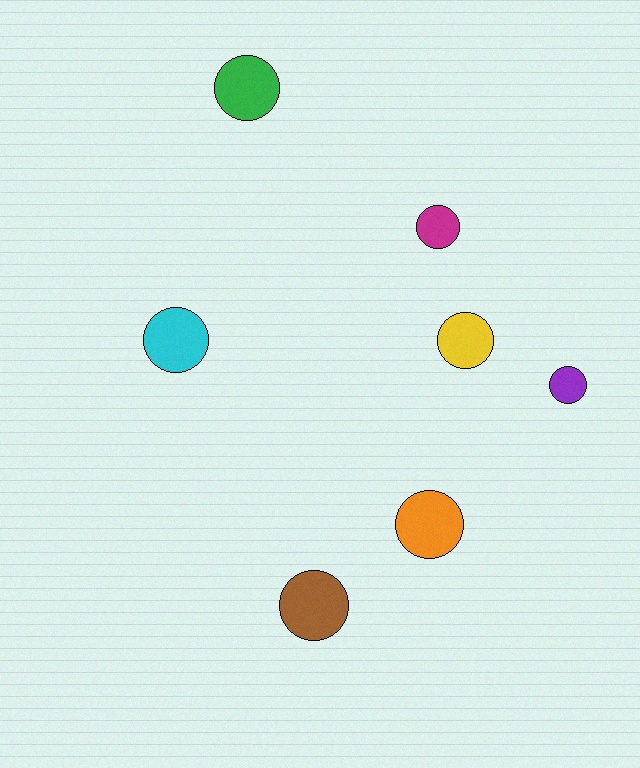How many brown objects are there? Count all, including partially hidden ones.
There is 1 brown object.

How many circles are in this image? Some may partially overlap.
There are 7 circles.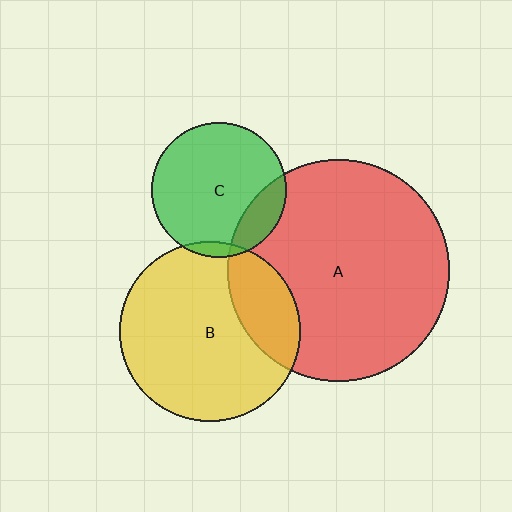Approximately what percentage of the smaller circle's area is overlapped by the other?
Approximately 25%.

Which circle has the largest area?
Circle A (red).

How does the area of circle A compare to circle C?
Approximately 2.7 times.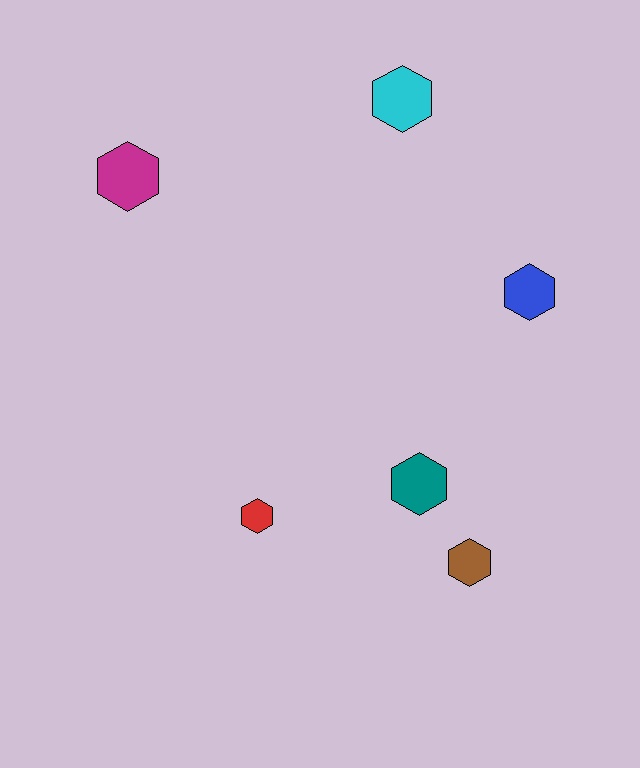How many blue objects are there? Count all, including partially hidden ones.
There is 1 blue object.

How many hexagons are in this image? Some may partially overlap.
There are 6 hexagons.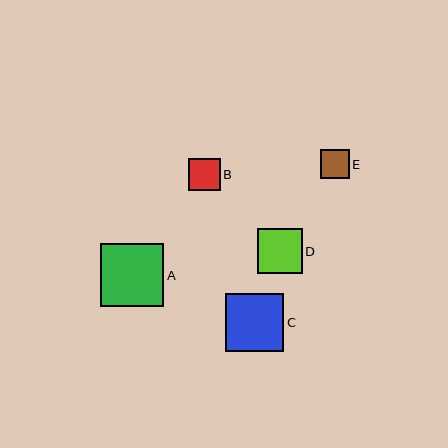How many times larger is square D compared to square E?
Square D is approximately 1.6 times the size of square E.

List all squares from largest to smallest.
From largest to smallest: A, C, D, B, E.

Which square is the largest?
Square A is the largest with a size of approximately 63 pixels.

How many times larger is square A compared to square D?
Square A is approximately 1.4 times the size of square D.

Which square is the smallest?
Square E is the smallest with a size of approximately 29 pixels.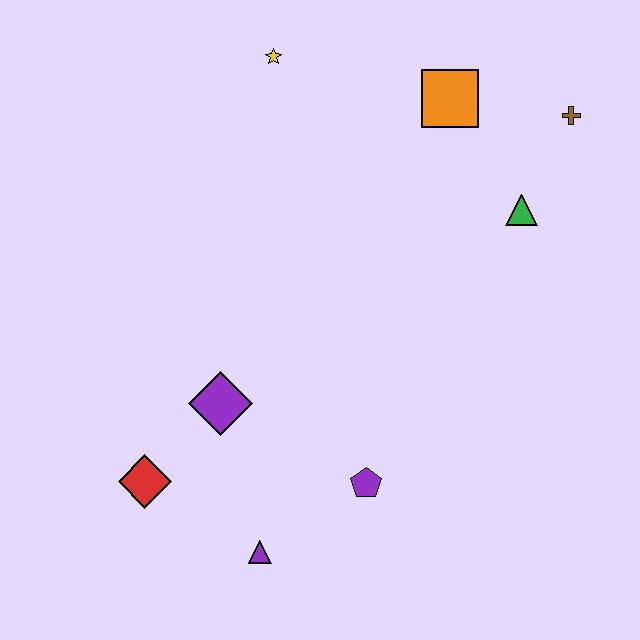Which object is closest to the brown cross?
The green triangle is closest to the brown cross.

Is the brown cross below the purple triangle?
No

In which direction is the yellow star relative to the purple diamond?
The yellow star is above the purple diamond.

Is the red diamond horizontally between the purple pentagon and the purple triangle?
No